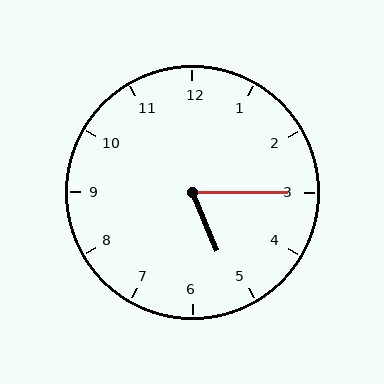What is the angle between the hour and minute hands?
Approximately 68 degrees.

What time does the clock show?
5:15.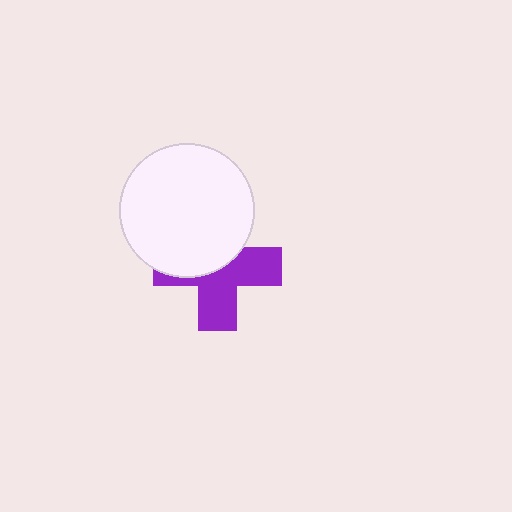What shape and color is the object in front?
The object in front is a white circle.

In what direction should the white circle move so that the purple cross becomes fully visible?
The white circle should move up. That is the shortest direction to clear the overlap and leave the purple cross fully visible.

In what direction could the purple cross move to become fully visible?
The purple cross could move down. That would shift it out from behind the white circle entirely.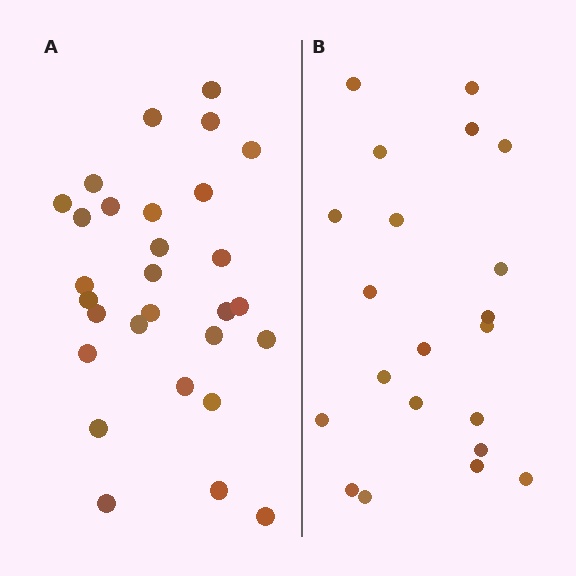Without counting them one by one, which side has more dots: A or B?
Region A (the left region) has more dots.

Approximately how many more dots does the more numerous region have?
Region A has roughly 8 or so more dots than region B.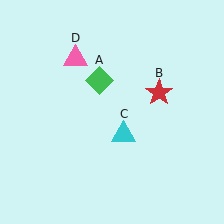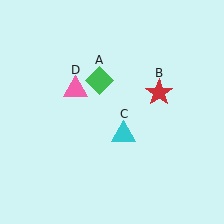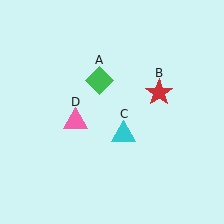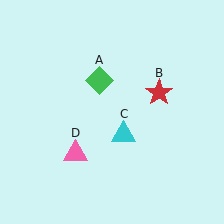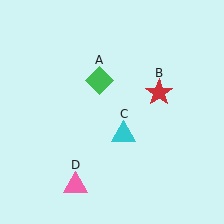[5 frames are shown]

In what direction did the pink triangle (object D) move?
The pink triangle (object D) moved down.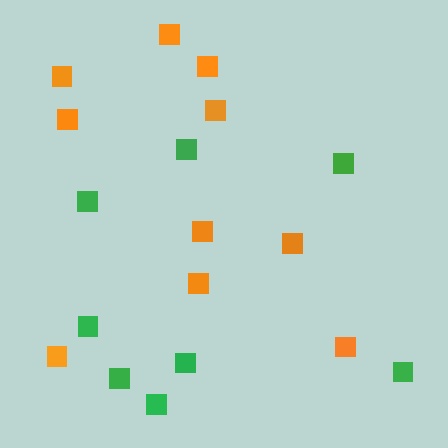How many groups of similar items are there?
There are 2 groups: one group of orange squares (10) and one group of green squares (8).